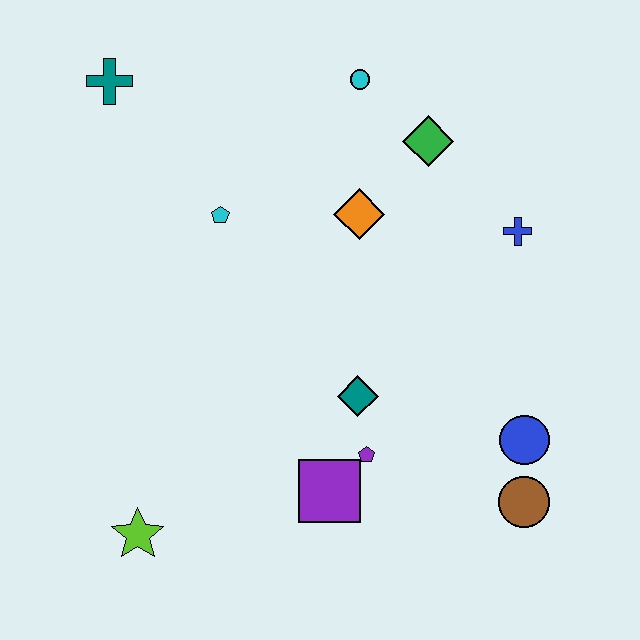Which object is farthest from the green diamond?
The lime star is farthest from the green diamond.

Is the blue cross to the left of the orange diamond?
No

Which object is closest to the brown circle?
The blue circle is closest to the brown circle.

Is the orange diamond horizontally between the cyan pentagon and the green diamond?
Yes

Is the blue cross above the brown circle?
Yes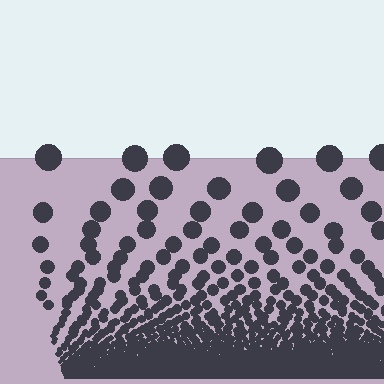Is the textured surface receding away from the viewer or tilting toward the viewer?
The surface appears to tilt toward the viewer. Texture elements get larger and sparser toward the top.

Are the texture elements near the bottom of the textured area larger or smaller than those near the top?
Smaller. The gradient is inverted — elements near the bottom are smaller and denser.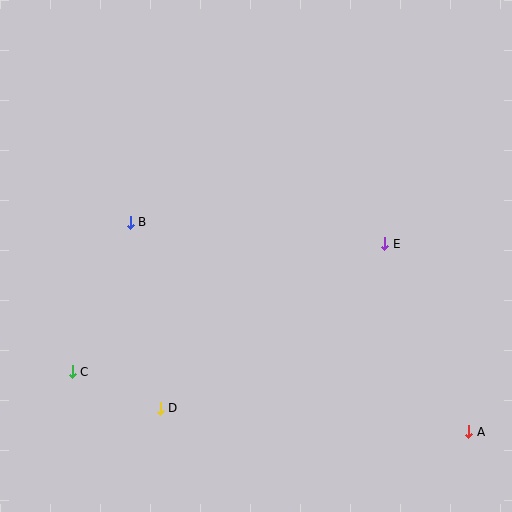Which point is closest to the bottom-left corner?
Point C is closest to the bottom-left corner.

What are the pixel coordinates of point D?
Point D is at (160, 408).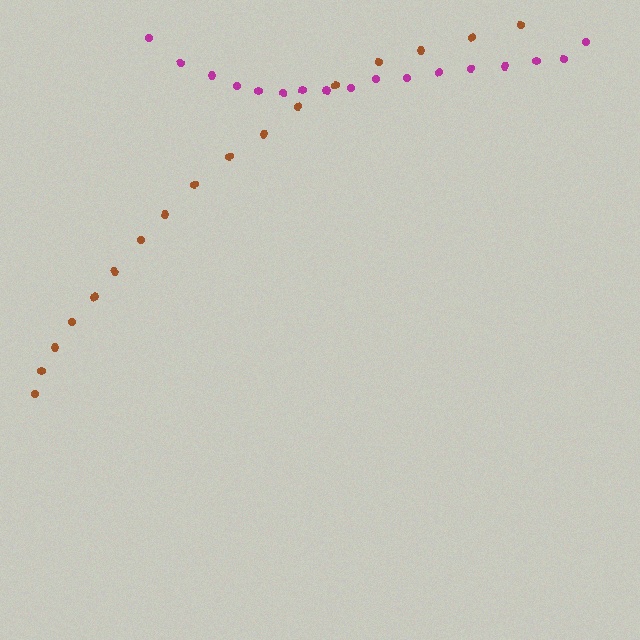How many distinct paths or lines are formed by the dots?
There are 2 distinct paths.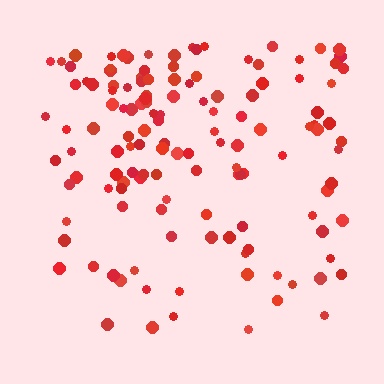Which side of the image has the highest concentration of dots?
The top.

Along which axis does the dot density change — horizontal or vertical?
Vertical.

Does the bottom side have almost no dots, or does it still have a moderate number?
Still a moderate number, just noticeably fewer than the top.